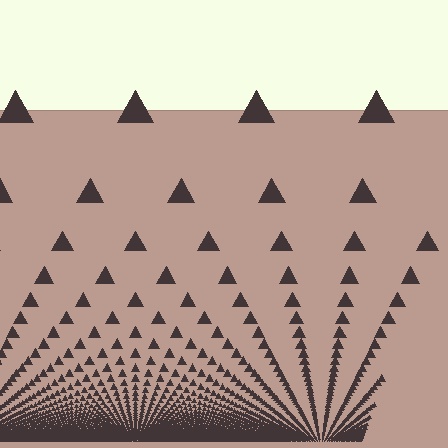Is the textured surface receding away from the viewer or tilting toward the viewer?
The surface appears to tilt toward the viewer. Texture elements get larger and sparser toward the top.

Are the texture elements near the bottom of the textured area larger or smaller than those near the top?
Smaller. The gradient is inverted — elements near the bottom are smaller and denser.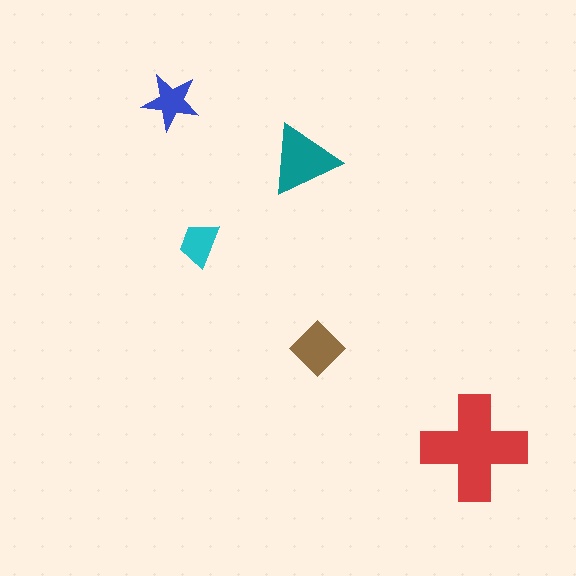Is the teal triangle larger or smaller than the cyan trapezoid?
Larger.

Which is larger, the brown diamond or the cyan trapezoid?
The brown diamond.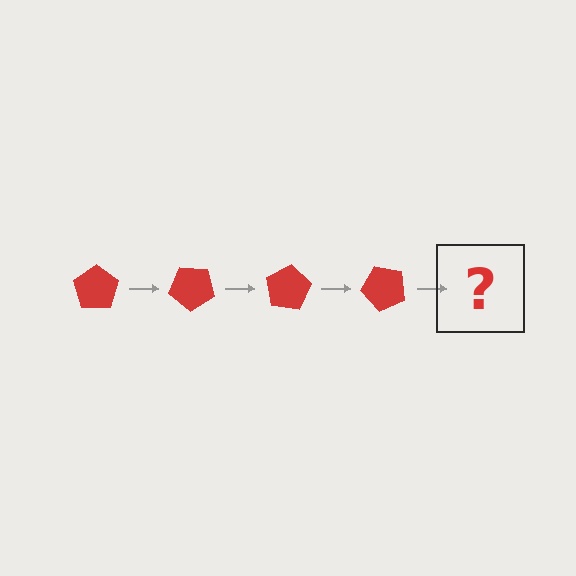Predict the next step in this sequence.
The next step is a red pentagon rotated 160 degrees.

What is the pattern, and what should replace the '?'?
The pattern is that the pentagon rotates 40 degrees each step. The '?' should be a red pentagon rotated 160 degrees.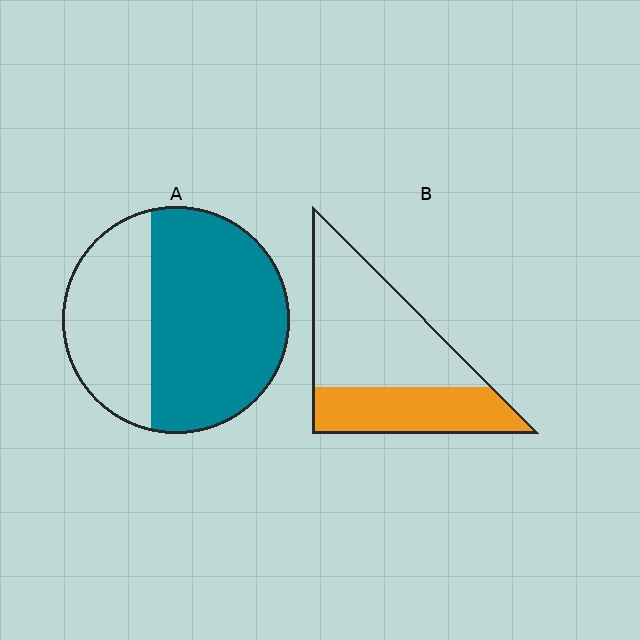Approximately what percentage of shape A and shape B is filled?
A is approximately 65% and B is approximately 35%.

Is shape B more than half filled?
No.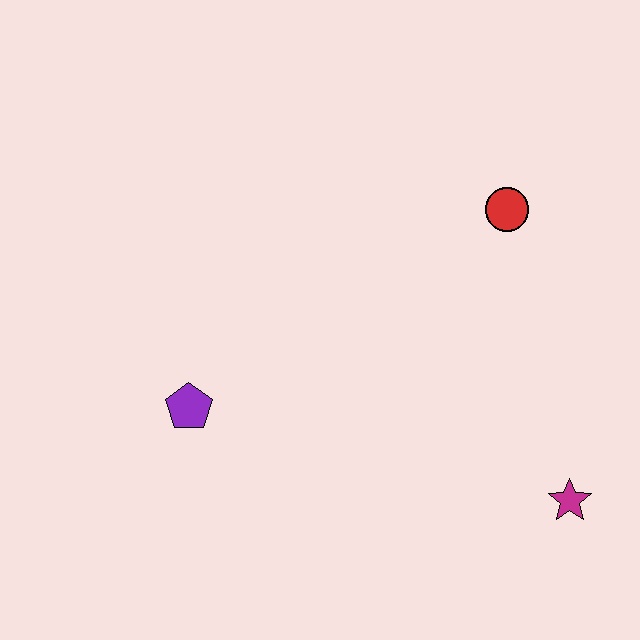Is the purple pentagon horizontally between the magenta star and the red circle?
No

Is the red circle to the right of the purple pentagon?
Yes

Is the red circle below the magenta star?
No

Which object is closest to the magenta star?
The red circle is closest to the magenta star.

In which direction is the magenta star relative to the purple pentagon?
The magenta star is to the right of the purple pentagon.